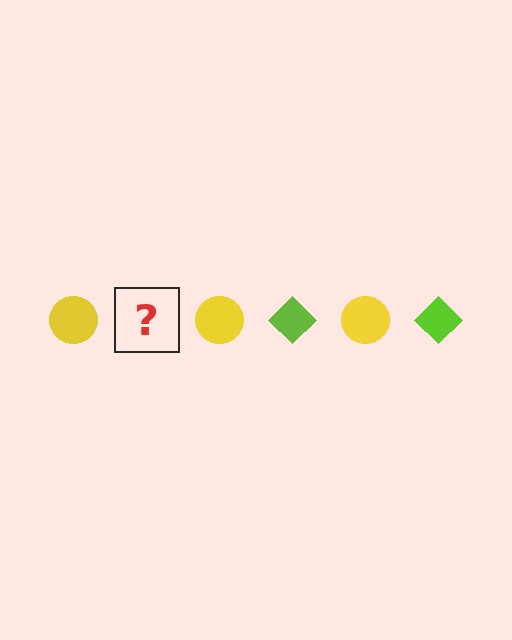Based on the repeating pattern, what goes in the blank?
The blank should be a lime diamond.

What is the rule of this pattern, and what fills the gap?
The rule is that the pattern alternates between yellow circle and lime diamond. The gap should be filled with a lime diamond.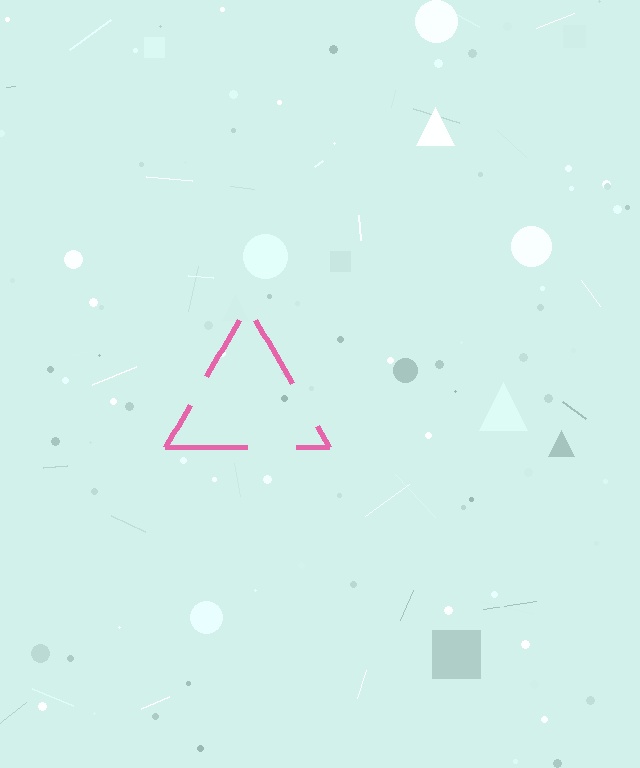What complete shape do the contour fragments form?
The contour fragments form a triangle.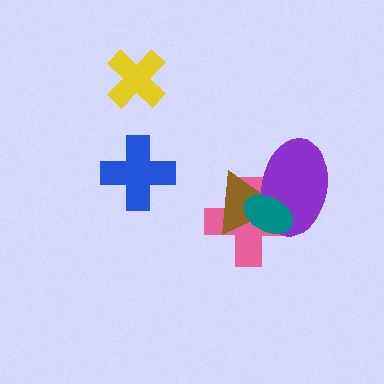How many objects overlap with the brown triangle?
3 objects overlap with the brown triangle.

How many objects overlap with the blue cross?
0 objects overlap with the blue cross.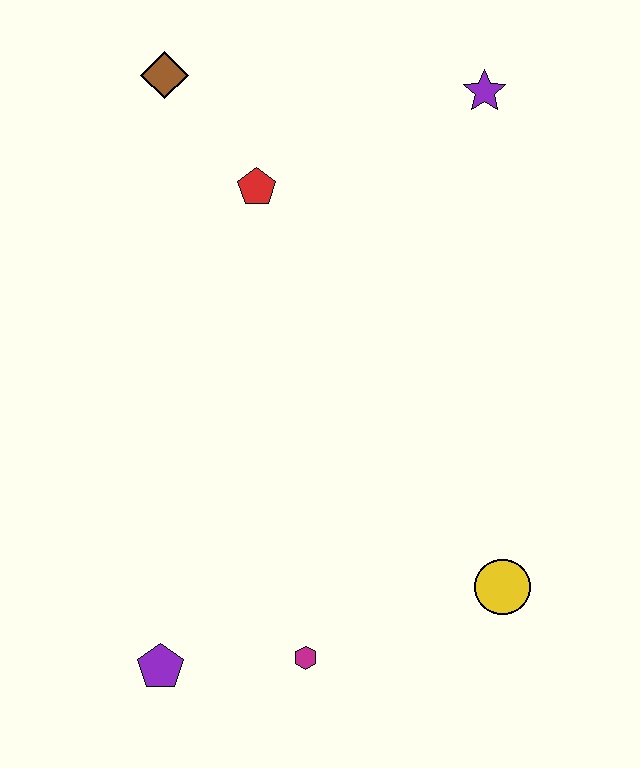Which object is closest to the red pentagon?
The brown diamond is closest to the red pentagon.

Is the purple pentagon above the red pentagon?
No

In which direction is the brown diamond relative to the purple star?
The brown diamond is to the left of the purple star.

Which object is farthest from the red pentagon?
The purple pentagon is farthest from the red pentagon.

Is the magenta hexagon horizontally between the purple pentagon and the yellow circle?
Yes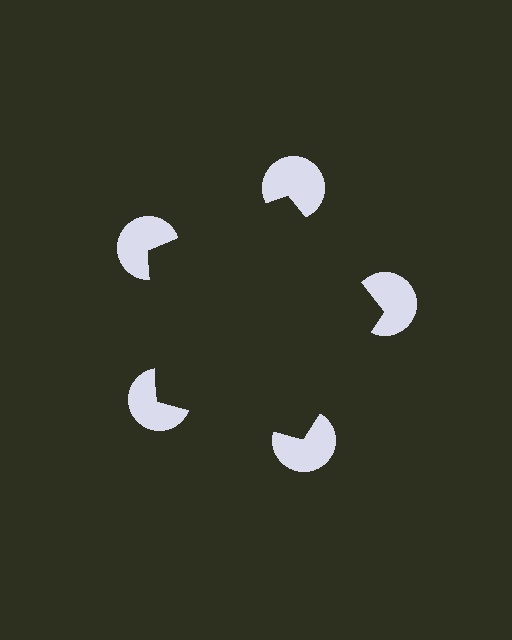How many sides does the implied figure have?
5 sides.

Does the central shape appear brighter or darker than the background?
It typically appears slightly darker than the background, even though no actual brightness change is drawn.